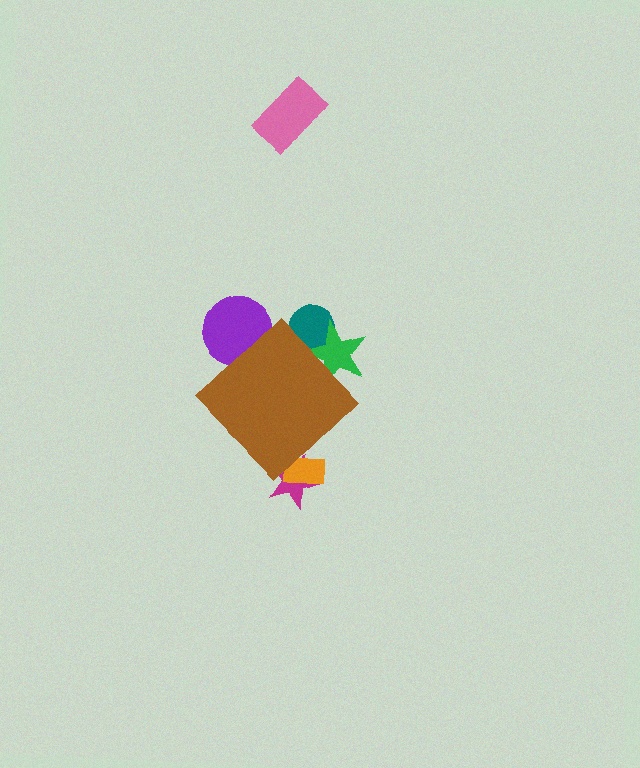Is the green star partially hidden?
Yes, the green star is partially hidden behind the brown diamond.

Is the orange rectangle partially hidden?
Yes, the orange rectangle is partially hidden behind the brown diamond.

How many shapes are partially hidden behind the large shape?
5 shapes are partially hidden.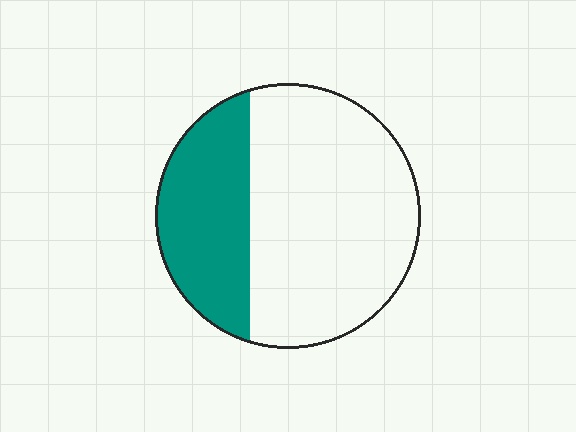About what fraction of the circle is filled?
About one third (1/3).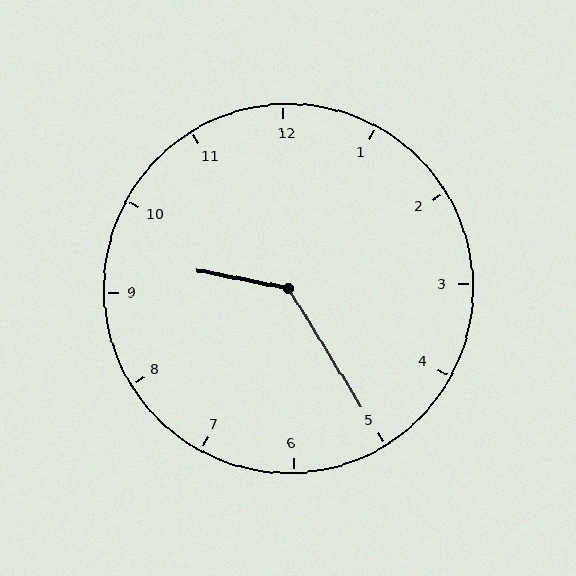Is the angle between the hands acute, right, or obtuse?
It is obtuse.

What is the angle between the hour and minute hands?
Approximately 132 degrees.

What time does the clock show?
9:25.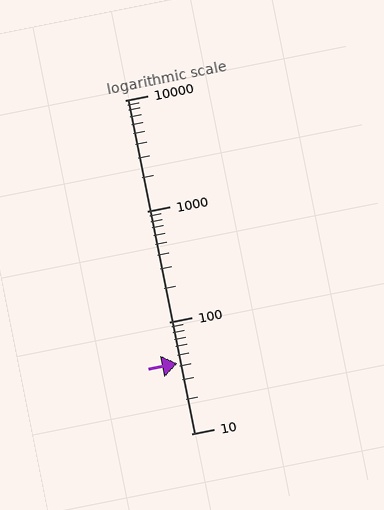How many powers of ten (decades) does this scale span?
The scale spans 3 decades, from 10 to 10000.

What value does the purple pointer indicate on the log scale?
The pointer indicates approximately 43.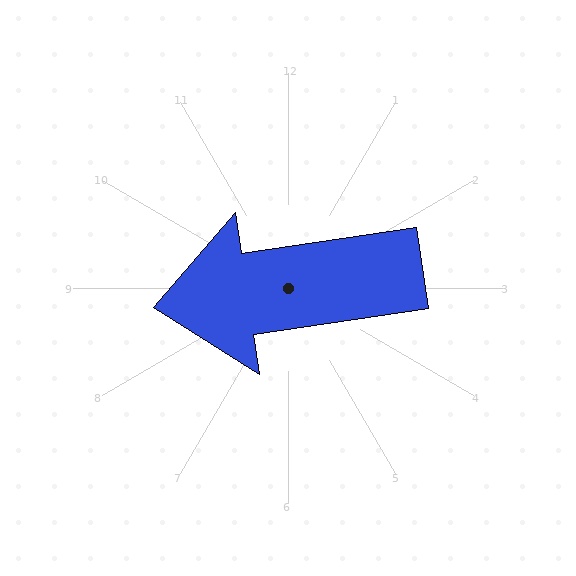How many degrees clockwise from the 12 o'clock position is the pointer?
Approximately 262 degrees.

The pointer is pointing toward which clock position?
Roughly 9 o'clock.